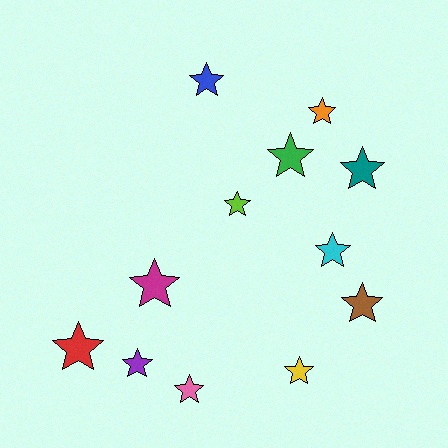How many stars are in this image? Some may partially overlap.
There are 12 stars.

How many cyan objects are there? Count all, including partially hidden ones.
There is 1 cyan object.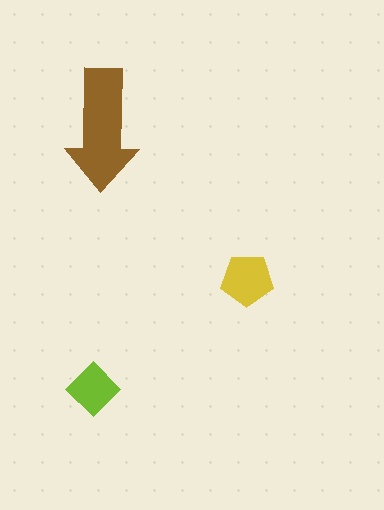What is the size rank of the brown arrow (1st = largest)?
1st.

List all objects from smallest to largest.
The lime diamond, the yellow pentagon, the brown arrow.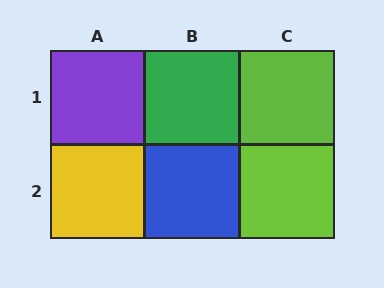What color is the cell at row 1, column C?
Lime.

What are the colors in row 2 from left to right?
Yellow, blue, lime.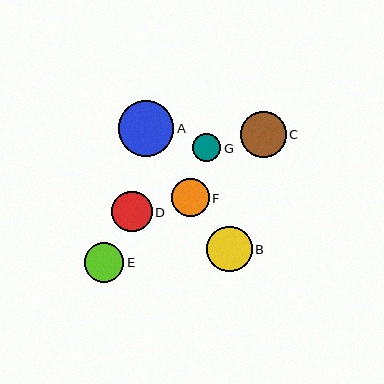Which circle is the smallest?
Circle G is the smallest with a size of approximately 28 pixels.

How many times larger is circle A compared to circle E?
Circle A is approximately 1.4 times the size of circle E.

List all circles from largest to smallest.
From largest to smallest: A, C, B, D, E, F, G.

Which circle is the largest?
Circle A is the largest with a size of approximately 56 pixels.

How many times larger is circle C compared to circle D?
Circle C is approximately 1.1 times the size of circle D.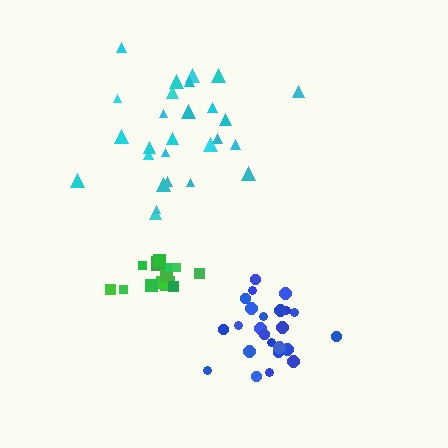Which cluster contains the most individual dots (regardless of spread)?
Cyan (27).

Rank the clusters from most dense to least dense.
blue, green, cyan.